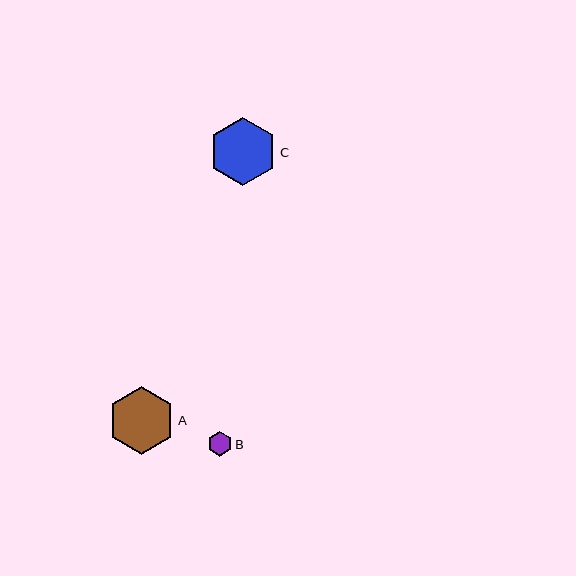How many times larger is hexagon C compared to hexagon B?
Hexagon C is approximately 2.8 times the size of hexagon B.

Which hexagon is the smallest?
Hexagon B is the smallest with a size of approximately 25 pixels.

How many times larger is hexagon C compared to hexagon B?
Hexagon C is approximately 2.8 times the size of hexagon B.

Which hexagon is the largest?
Hexagon C is the largest with a size of approximately 68 pixels.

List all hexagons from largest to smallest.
From largest to smallest: C, A, B.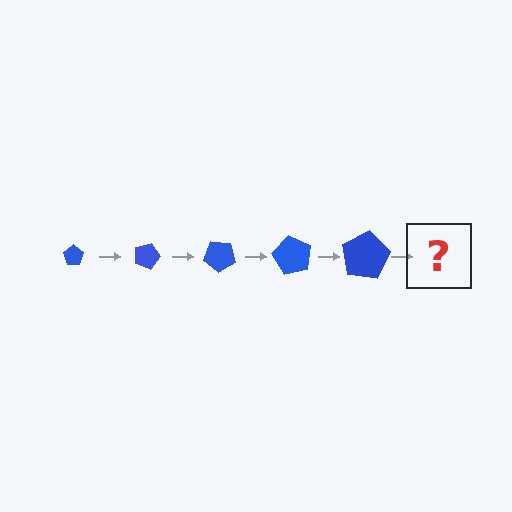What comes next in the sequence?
The next element should be a pentagon, larger than the previous one and rotated 100 degrees from the start.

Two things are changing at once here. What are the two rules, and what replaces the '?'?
The two rules are that the pentagon grows larger each step and it rotates 20 degrees each step. The '?' should be a pentagon, larger than the previous one and rotated 100 degrees from the start.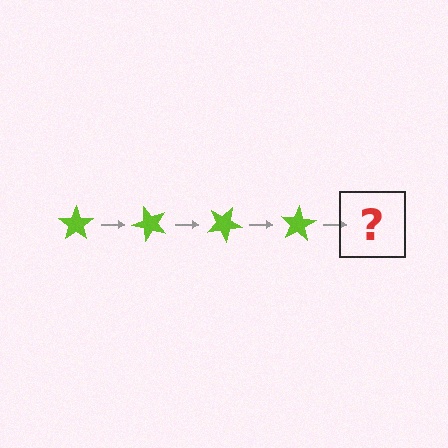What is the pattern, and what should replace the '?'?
The pattern is that the star rotates 50 degrees each step. The '?' should be a lime star rotated 200 degrees.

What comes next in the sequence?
The next element should be a lime star rotated 200 degrees.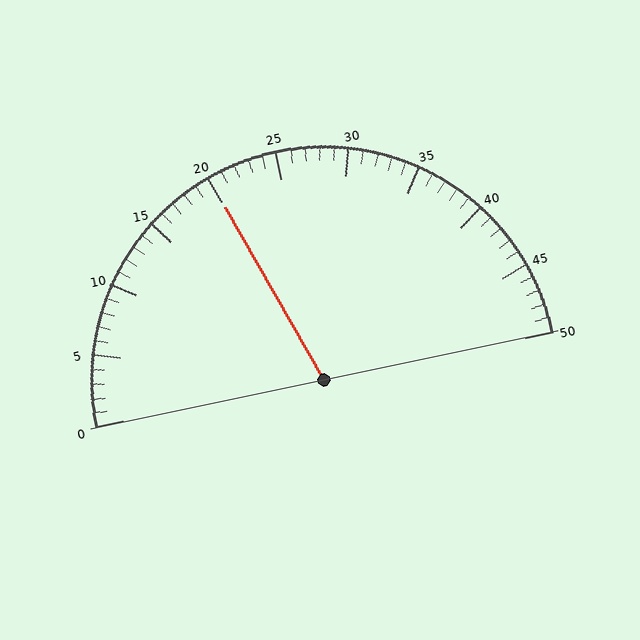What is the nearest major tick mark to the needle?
The nearest major tick mark is 20.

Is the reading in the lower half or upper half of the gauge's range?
The reading is in the lower half of the range (0 to 50).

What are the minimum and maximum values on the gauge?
The gauge ranges from 0 to 50.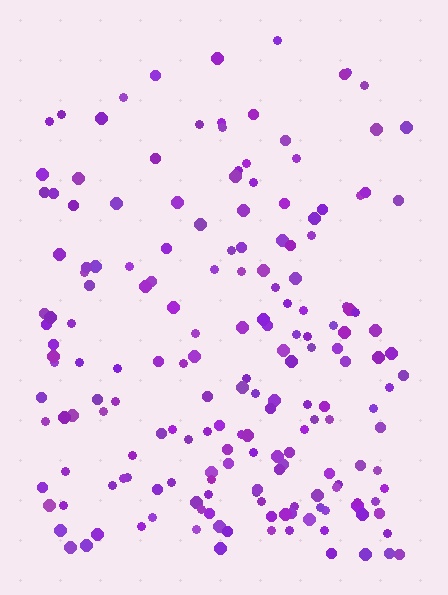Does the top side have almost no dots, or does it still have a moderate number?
Still a moderate number, just noticeably fewer than the bottom.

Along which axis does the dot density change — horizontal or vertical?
Vertical.